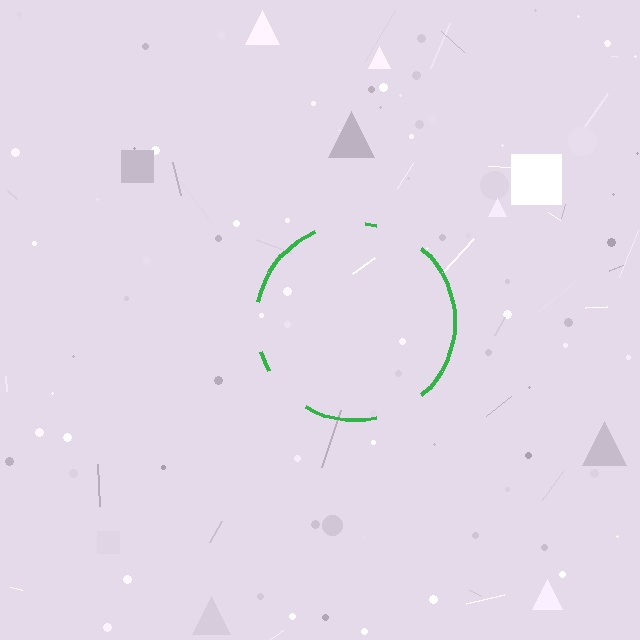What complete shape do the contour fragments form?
The contour fragments form a circle.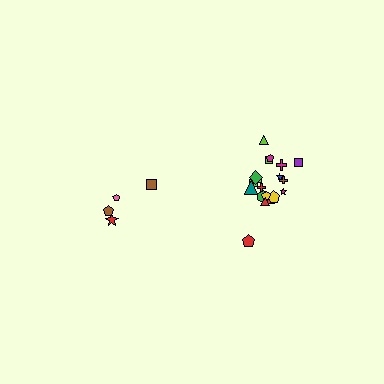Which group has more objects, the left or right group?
The right group.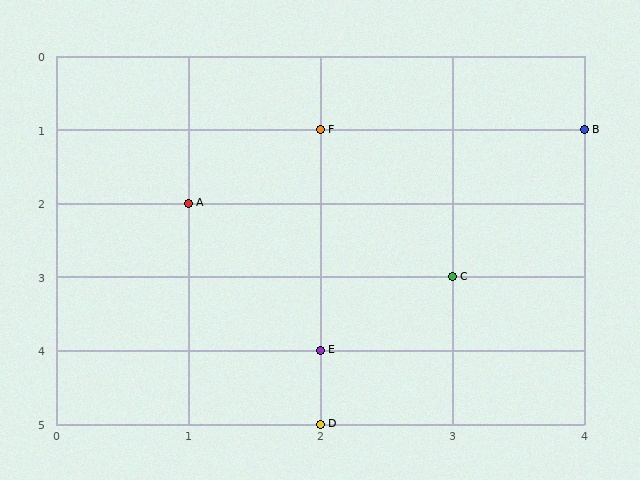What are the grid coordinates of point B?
Point B is at grid coordinates (4, 1).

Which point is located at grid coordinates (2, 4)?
Point E is at (2, 4).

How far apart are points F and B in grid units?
Points F and B are 2 columns apart.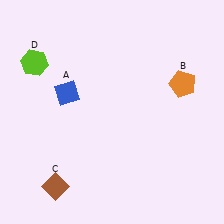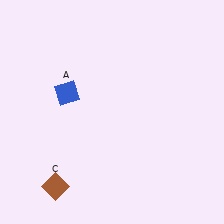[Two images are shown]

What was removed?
The lime hexagon (D), the orange pentagon (B) were removed in Image 2.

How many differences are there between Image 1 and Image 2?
There are 2 differences between the two images.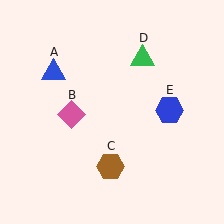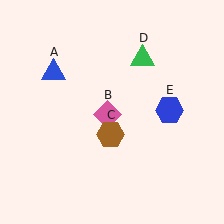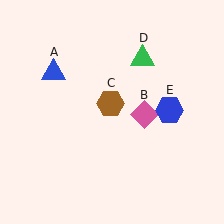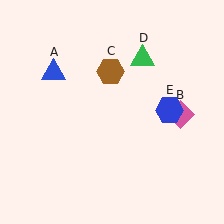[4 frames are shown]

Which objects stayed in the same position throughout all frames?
Blue triangle (object A) and green triangle (object D) and blue hexagon (object E) remained stationary.